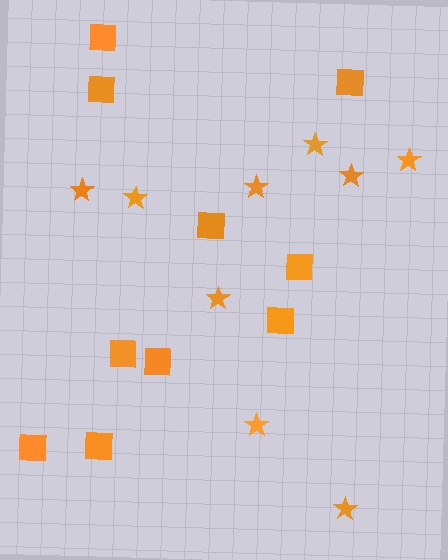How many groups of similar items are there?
There are 2 groups: one group of squares (10) and one group of stars (9).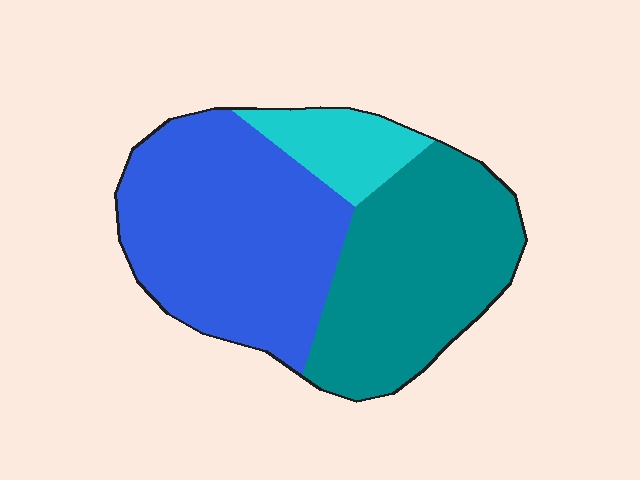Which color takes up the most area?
Blue, at roughly 50%.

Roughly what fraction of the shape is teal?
Teal takes up about two fifths (2/5) of the shape.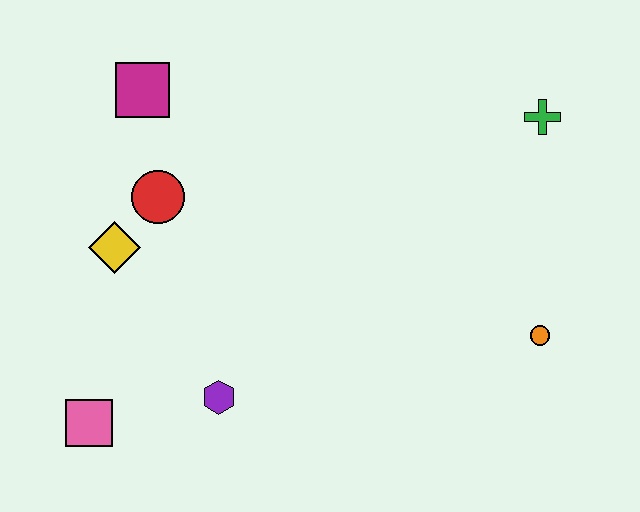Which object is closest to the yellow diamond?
The red circle is closest to the yellow diamond.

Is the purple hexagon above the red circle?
No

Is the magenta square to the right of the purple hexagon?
No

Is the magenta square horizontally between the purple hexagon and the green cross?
No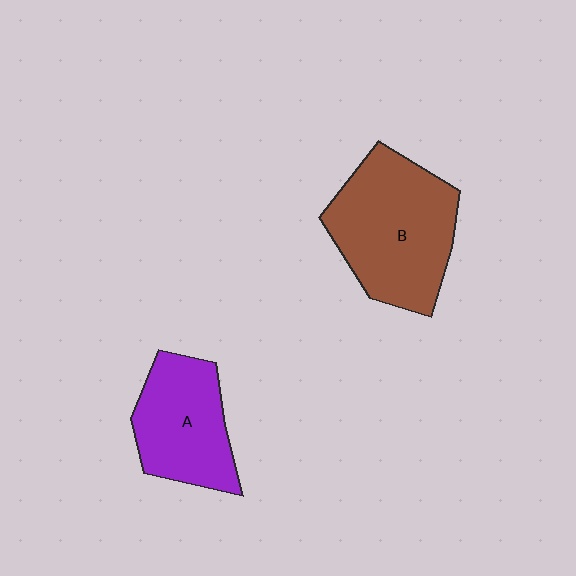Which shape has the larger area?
Shape B (brown).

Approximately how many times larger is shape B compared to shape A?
Approximately 1.4 times.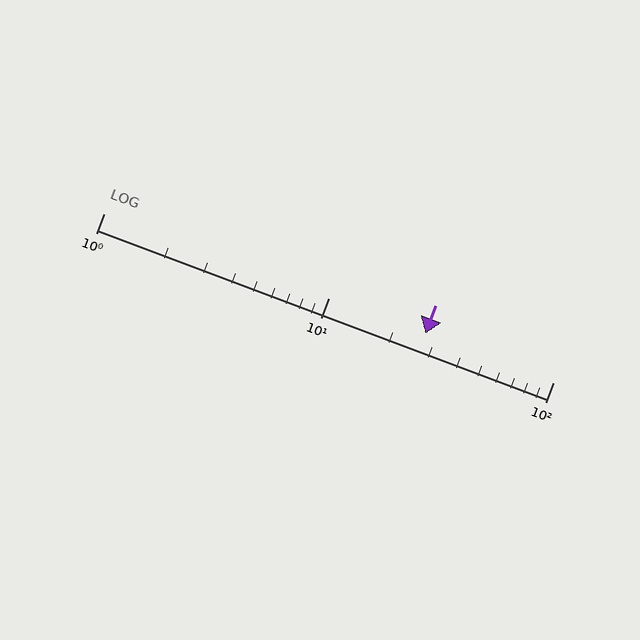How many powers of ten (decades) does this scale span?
The scale spans 2 decades, from 1 to 100.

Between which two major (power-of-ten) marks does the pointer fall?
The pointer is between 10 and 100.